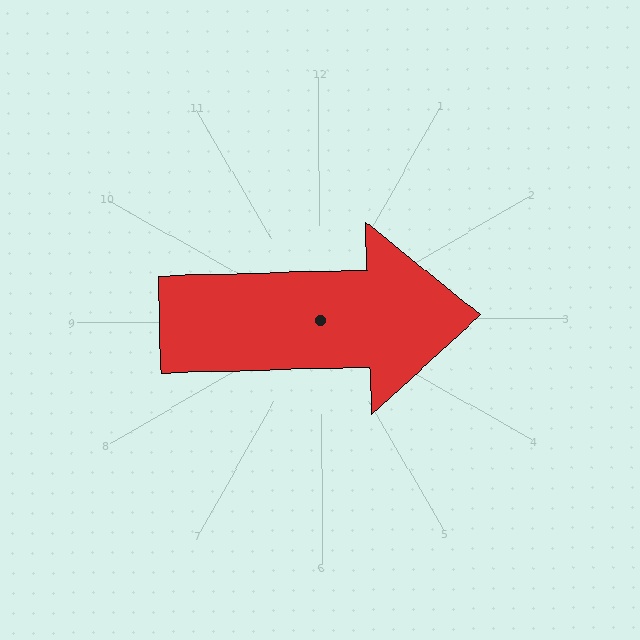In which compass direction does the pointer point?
East.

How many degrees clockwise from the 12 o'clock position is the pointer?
Approximately 89 degrees.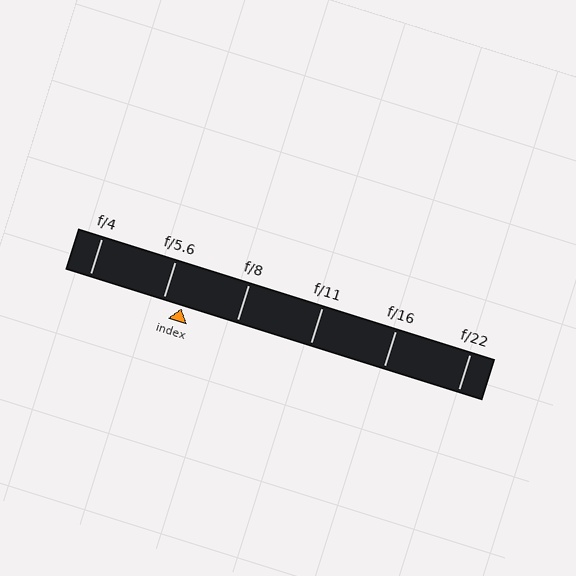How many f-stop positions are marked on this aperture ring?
There are 6 f-stop positions marked.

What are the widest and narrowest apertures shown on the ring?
The widest aperture shown is f/4 and the narrowest is f/22.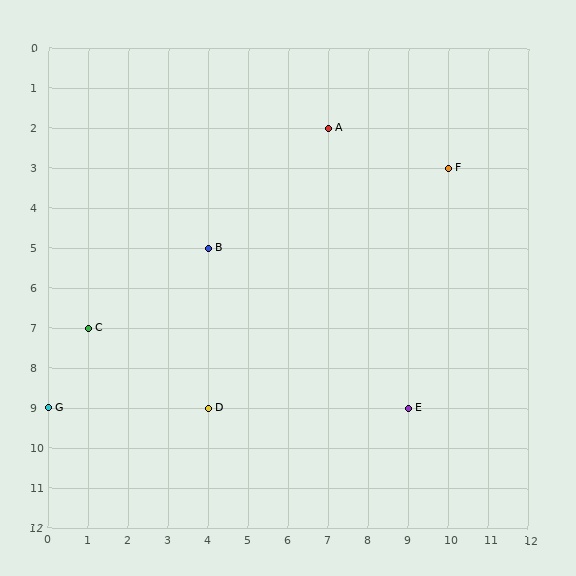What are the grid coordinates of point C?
Point C is at grid coordinates (1, 7).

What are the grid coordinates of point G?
Point G is at grid coordinates (0, 9).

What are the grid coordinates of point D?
Point D is at grid coordinates (4, 9).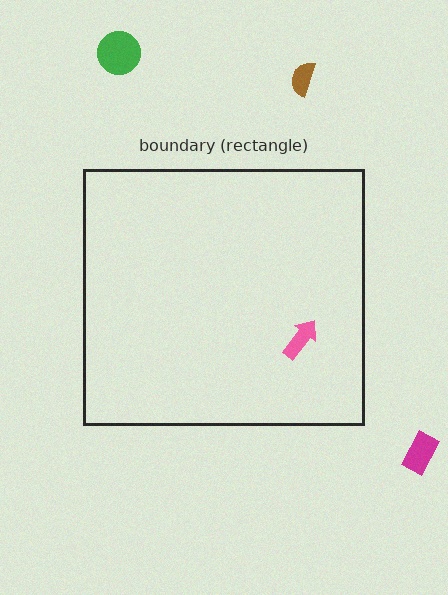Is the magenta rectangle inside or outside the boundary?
Outside.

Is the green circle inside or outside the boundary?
Outside.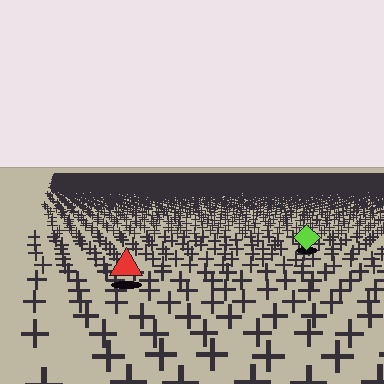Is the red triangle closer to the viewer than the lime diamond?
Yes. The red triangle is closer — you can tell from the texture gradient: the ground texture is coarser near it.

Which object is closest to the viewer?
The red triangle is closest. The texture marks near it are larger and more spread out.